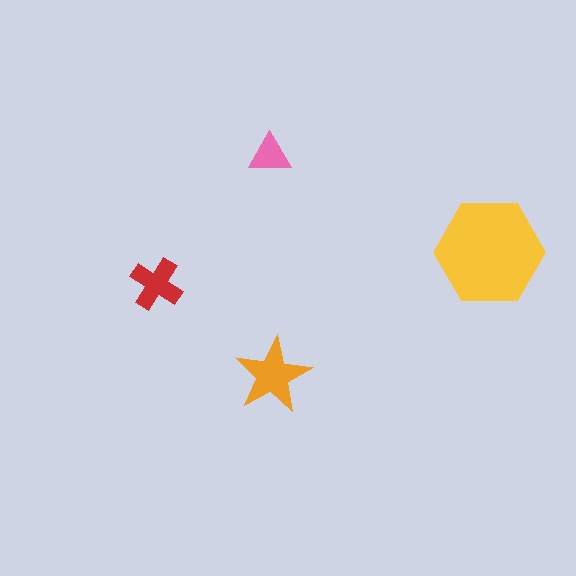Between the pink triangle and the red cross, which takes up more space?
The red cross.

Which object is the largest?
The yellow hexagon.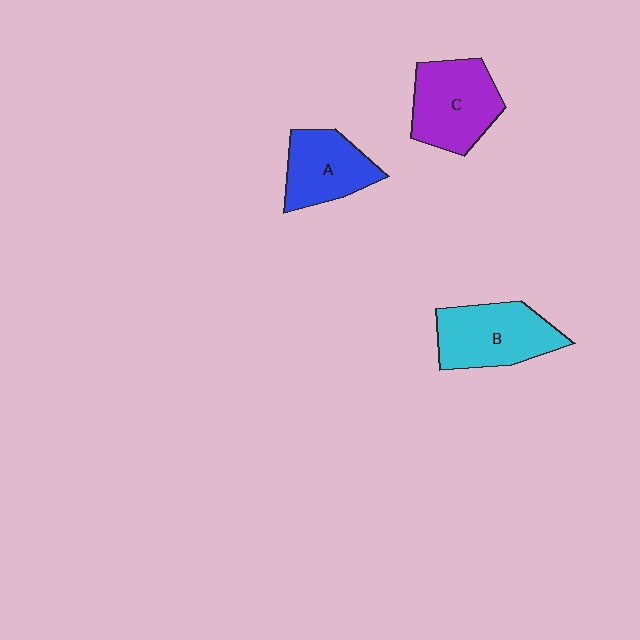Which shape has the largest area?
Shape B (cyan).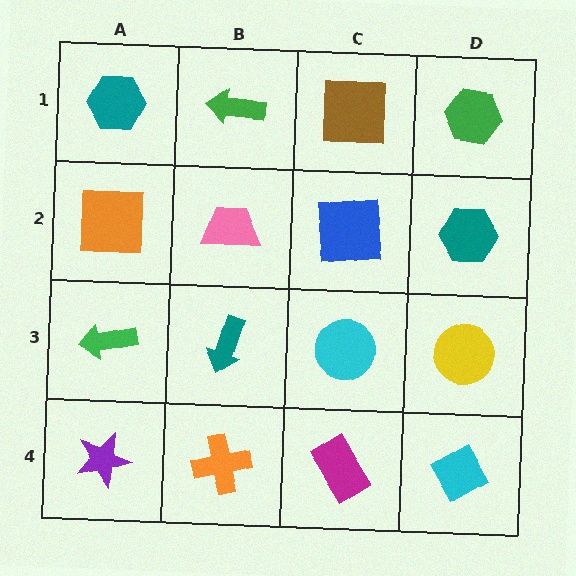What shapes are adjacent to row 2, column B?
A green arrow (row 1, column B), a teal arrow (row 3, column B), an orange square (row 2, column A), a blue square (row 2, column C).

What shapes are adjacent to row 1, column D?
A teal hexagon (row 2, column D), a brown square (row 1, column C).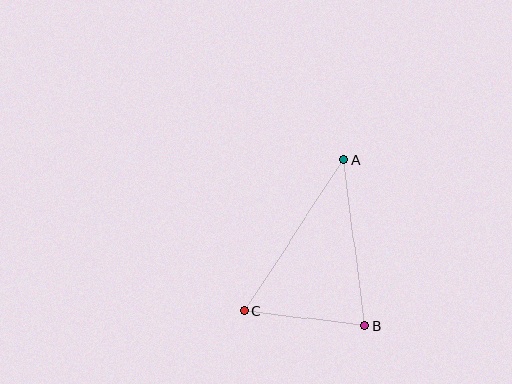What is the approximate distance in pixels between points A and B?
The distance between A and B is approximately 167 pixels.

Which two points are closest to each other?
Points B and C are closest to each other.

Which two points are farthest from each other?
Points A and C are farthest from each other.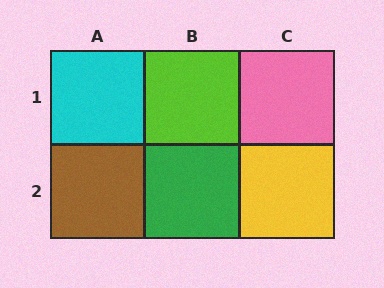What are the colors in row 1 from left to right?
Cyan, lime, pink.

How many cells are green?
1 cell is green.